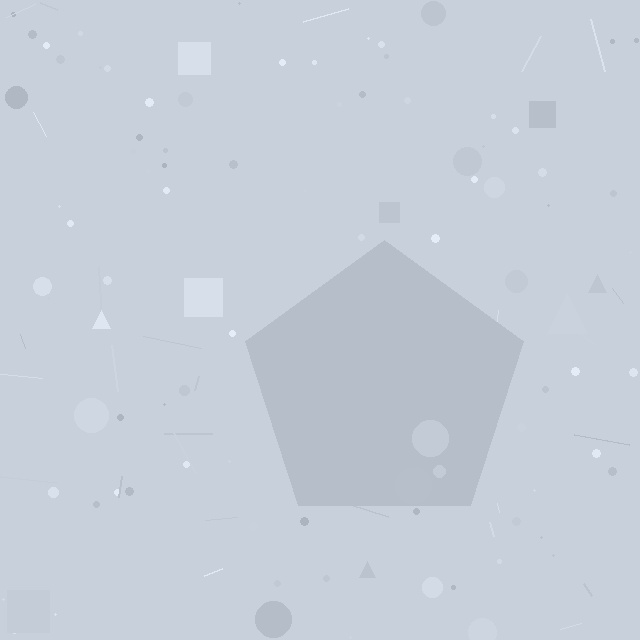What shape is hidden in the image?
A pentagon is hidden in the image.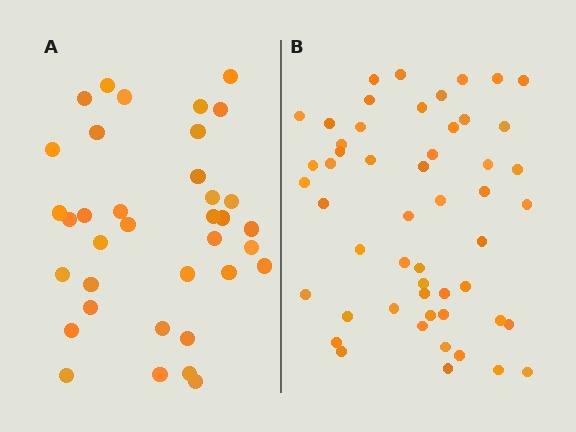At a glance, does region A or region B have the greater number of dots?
Region B (the right region) has more dots.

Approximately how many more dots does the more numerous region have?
Region B has approximately 15 more dots than region A.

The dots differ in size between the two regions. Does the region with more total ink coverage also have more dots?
No. Region A has more total ink coverage because its dots are larger, but region B actually contains more individual dots. Total area can be misleading — the number of items is what matters here.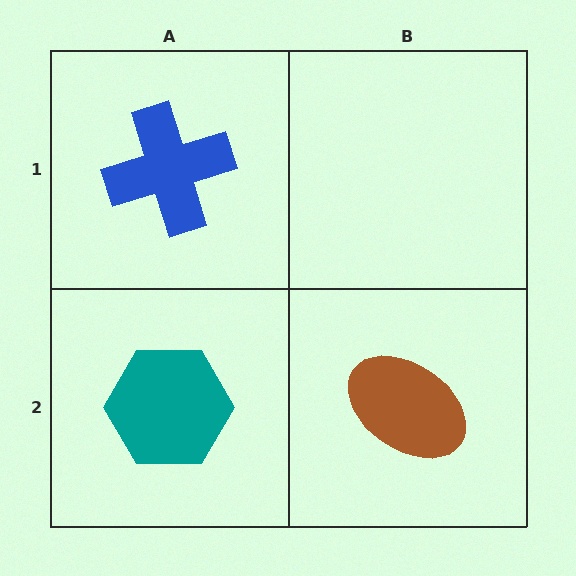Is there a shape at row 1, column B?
No, that cell is empty.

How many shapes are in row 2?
2 shapes.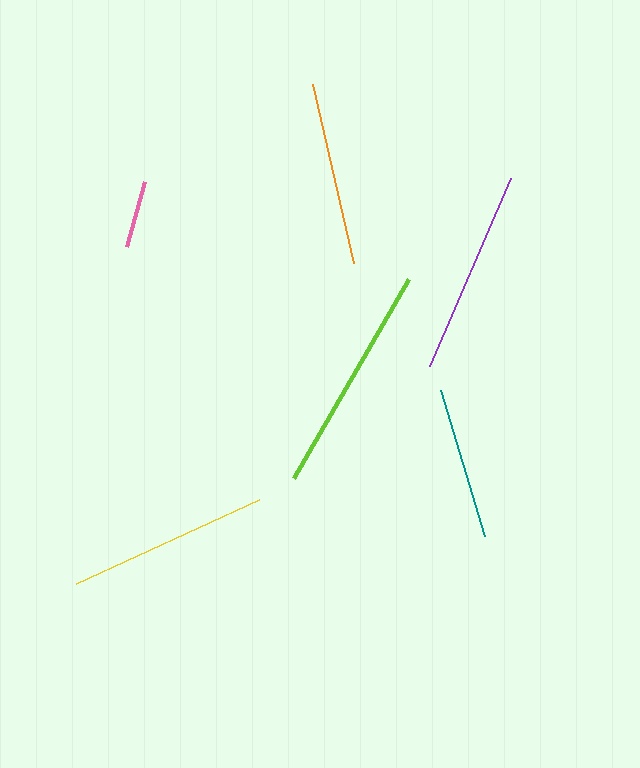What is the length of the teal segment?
The teal segment is approximately 153 pixels long.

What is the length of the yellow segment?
The yellow segment is approximately 202 pixels long.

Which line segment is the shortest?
The pink line is the shortest at approximately 67 pixels.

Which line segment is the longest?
The lime line is the longest at approximately 231 pixels.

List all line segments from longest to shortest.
From longest to shortest: lime, purple, yellow, orange, teal, pink.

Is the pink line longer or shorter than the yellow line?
The yellow line is longer than the pink line.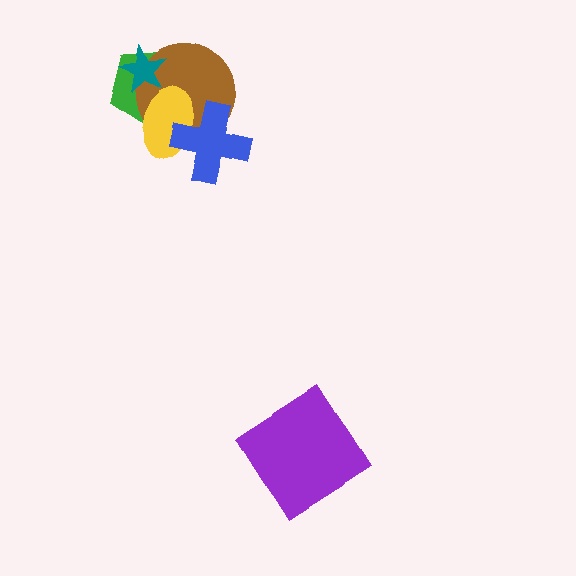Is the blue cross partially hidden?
No, no other shape covers it.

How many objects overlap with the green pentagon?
3 objects overlap with the green pentagon.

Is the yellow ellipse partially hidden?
Yes, it is partially covered by another shape.